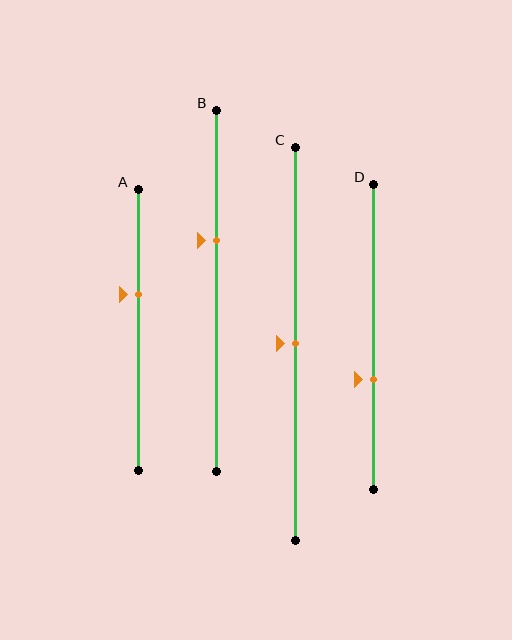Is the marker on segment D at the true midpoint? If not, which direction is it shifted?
No, the marker on segment D is shifted downward by about 14% of the segment length.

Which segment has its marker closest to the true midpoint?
Segment C has its marker closest to the true midpoint.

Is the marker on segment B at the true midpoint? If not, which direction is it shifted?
No, the marker on segment B is shifted upward by about 14% of the segment length.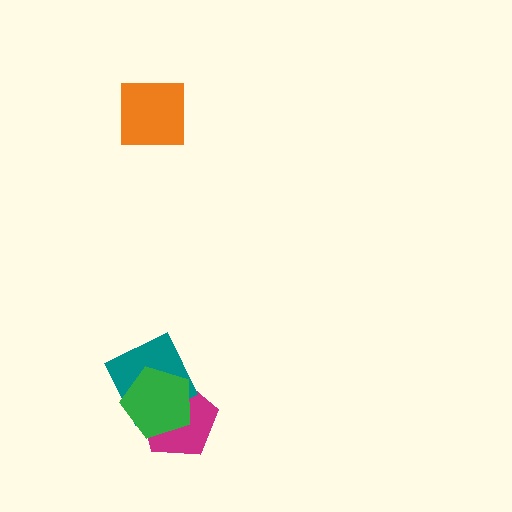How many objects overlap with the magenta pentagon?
2 objects overlap with the magenta pentagon.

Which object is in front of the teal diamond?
The green pentagon is in front of the teal diamond.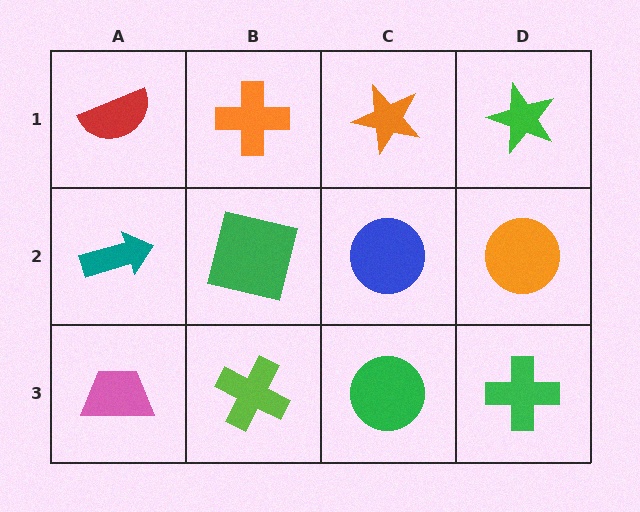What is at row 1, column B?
An orange cross.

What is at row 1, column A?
A red semicircle.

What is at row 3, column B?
A lime cross.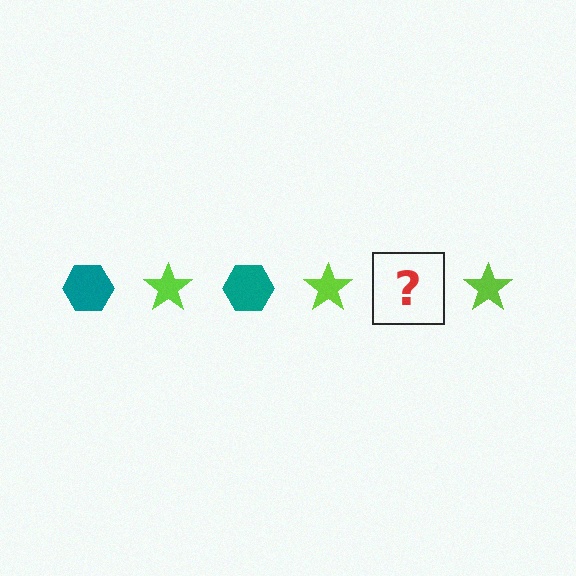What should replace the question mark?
The question mark should be replaced with a teal hexagon.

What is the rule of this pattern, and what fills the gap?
The rule is that the pattern alternates between teal hexagon and lime star. The gap should be filled with a teal hexagon.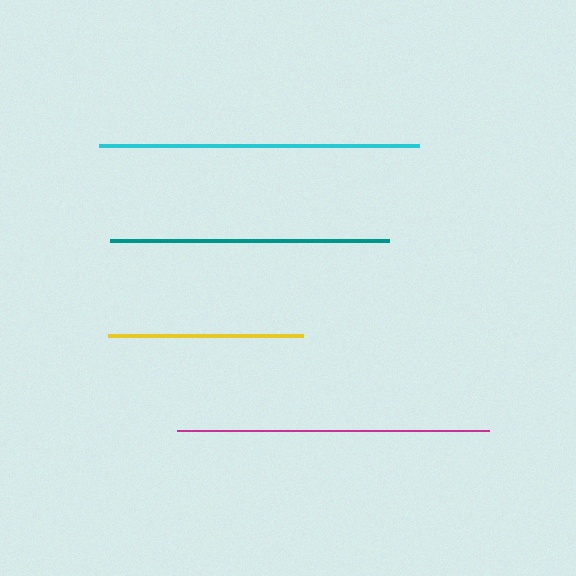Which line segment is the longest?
The cyan line is the longest at approximately 320 pixels.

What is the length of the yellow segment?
The yellow segment is approximately 195 pixels long.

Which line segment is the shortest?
The yellow line is the shortest at approximately 195 pixels.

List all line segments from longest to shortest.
From longest to shortest: cyan, magenta, teal, yellow.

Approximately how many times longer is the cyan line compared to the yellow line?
The cyan line is approximately 1.6 times the length of the yellow line.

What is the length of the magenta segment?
The magenta segment is approximately 311 pixels long.